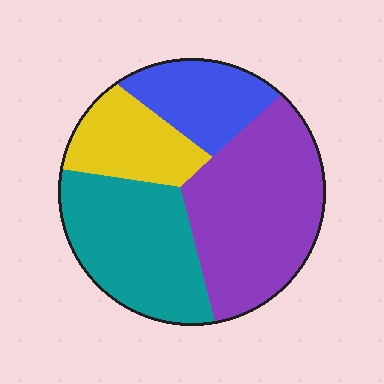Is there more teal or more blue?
Teal.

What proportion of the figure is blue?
Blue covers 16% of the figure.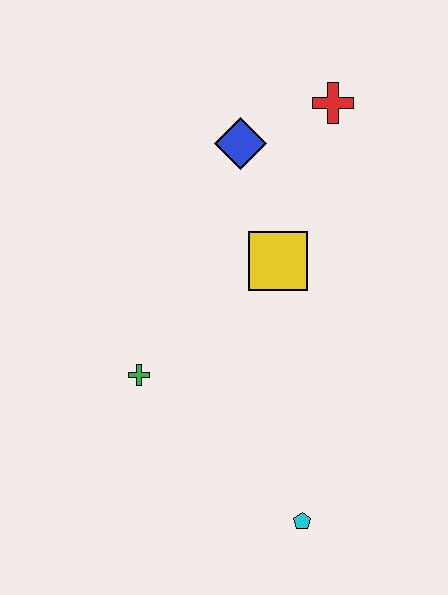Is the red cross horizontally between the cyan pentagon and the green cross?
No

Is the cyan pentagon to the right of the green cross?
Yes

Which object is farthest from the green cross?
The red cross is farthest from the green cross.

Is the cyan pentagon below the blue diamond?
Yes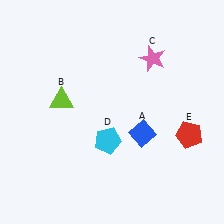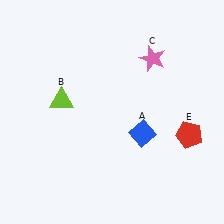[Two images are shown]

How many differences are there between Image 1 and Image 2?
There is 1 difference between the two images.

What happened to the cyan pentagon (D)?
The cyan pentagon (D) was removed in Image 2. It was in the bottom-left area of Image 1.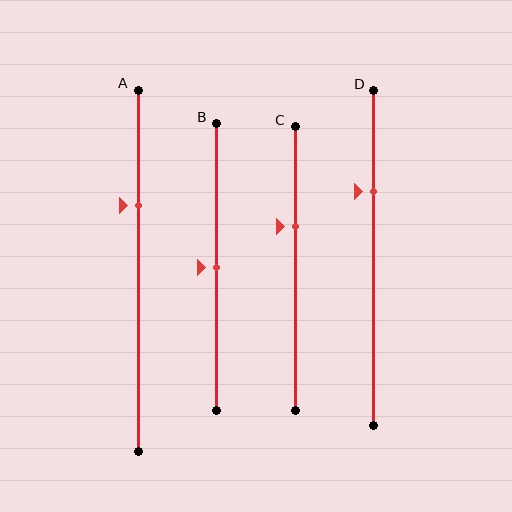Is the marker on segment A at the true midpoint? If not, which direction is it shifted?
No, the marker on segment A is shifted upward by about 18% of the segment length.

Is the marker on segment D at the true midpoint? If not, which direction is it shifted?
No, the marker on segment D is shifted upward by about 20% of the segment length.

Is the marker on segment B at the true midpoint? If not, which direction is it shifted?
Yes, the marker on segment B is at the true midpoint.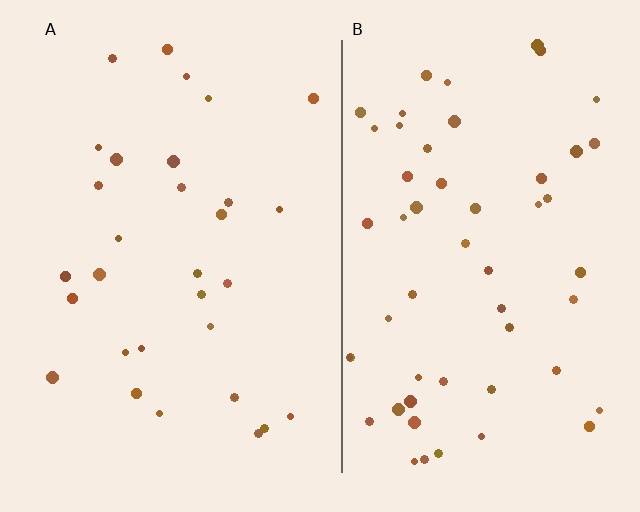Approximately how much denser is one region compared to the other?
Approximately 1.8× — region B over region A.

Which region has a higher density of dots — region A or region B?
B (the right).